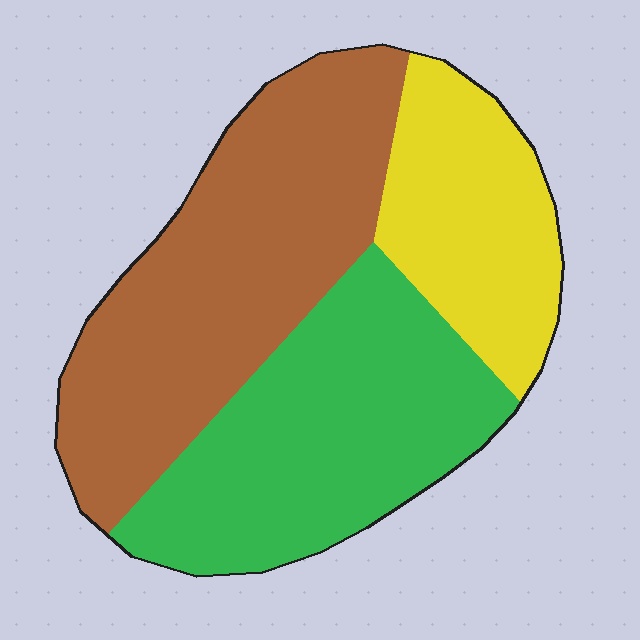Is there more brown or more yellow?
Brown.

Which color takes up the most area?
Brown, at roughly 40%.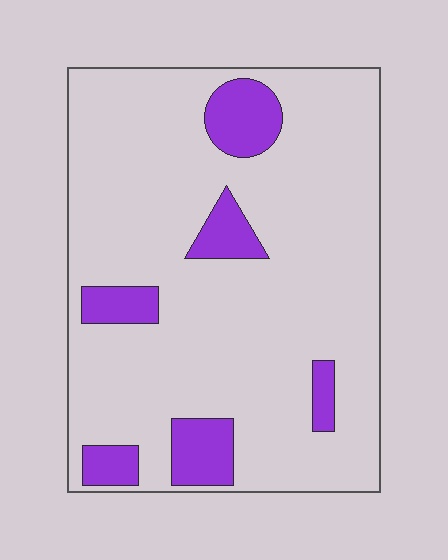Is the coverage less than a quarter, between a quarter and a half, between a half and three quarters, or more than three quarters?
Less than a quarter.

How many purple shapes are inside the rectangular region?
6.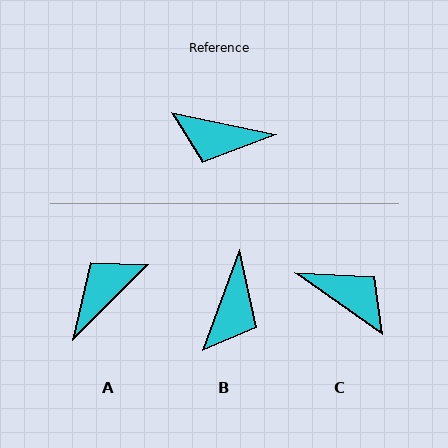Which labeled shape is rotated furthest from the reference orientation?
C, about 156 degrees away.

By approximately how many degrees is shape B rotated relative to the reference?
Approximately 82 degrees counter-clockwise.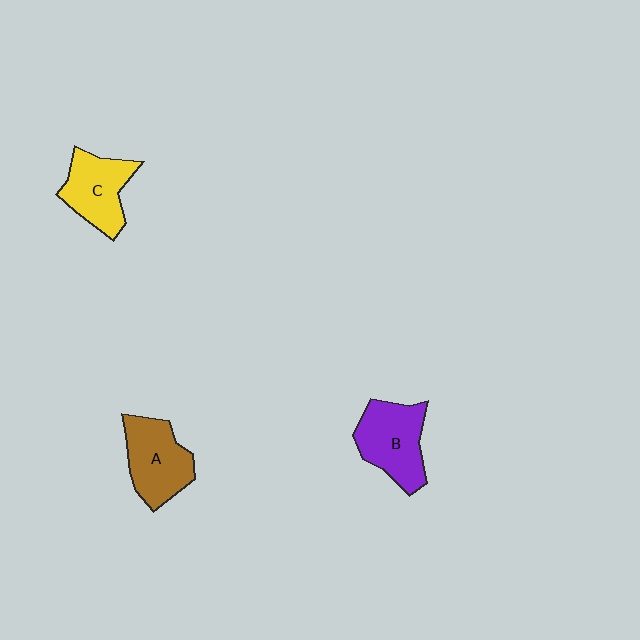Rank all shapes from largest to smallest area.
From largest to smallest: B (purple), A (brown), C (yellow).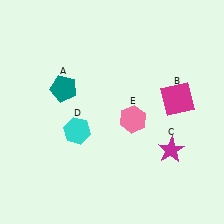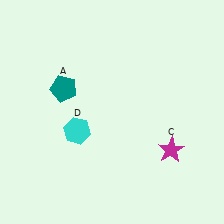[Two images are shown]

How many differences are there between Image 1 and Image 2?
There are 2 differences between the two images.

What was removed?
The pink hexagon (E), the magenta square (B) were removed in Image 2.